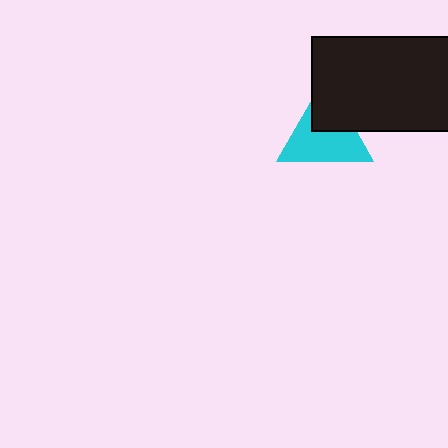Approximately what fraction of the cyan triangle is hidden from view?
Roughly 35% of the cyan triangle is hidden behind the black rectangle.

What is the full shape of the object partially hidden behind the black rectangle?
The partially hidden object is a cyan triangle.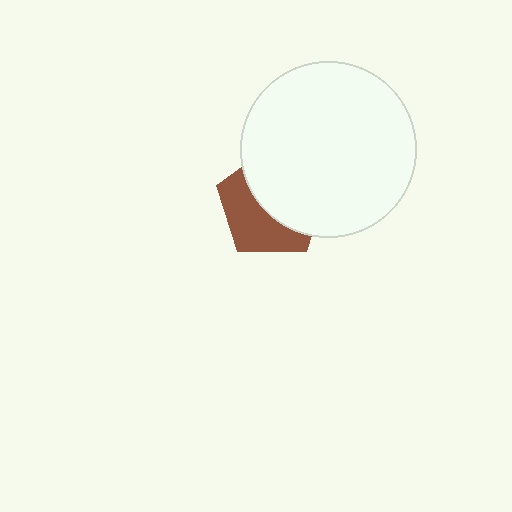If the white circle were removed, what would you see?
You would see the complete brown pentagon.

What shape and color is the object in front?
The object in front is a white circle.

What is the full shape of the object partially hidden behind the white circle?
The partially hidden object is a brown pentagon.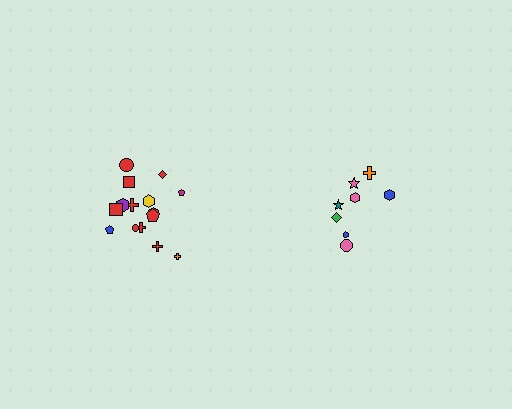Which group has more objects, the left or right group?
The left group.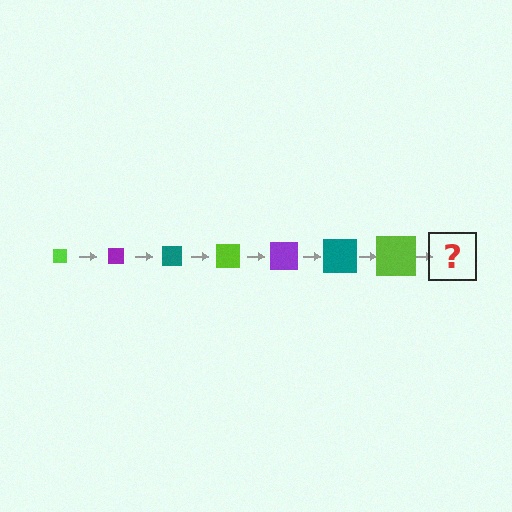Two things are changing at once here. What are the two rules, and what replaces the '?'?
The two rules are that the square grows larger each step and the color cycles through lime, purple, and teal. The '?' should be a purple square, larger than the previous one.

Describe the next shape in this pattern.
It should be a purple square, larger than the previous one.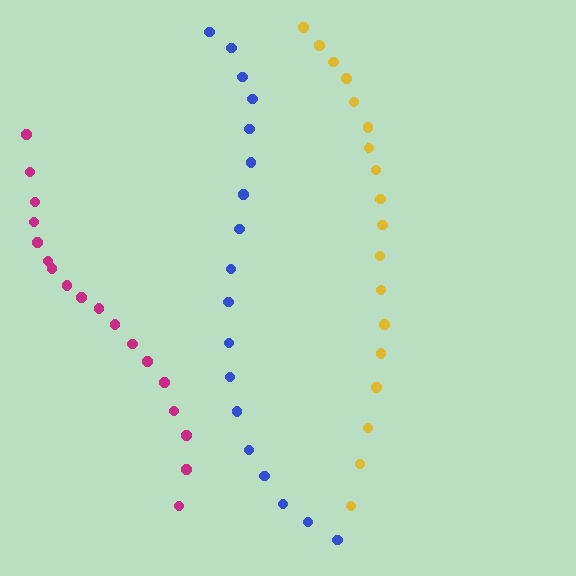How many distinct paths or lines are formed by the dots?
There are 3 distinct paths.